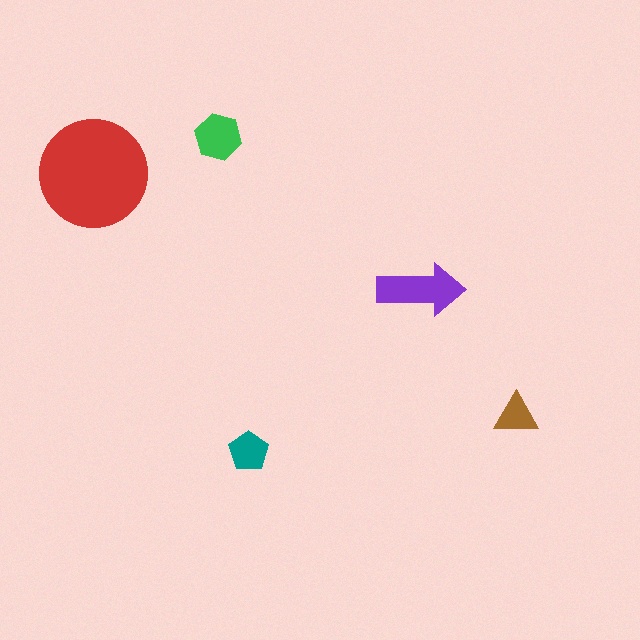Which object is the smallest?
The brown triangle.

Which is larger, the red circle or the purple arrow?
The red circle.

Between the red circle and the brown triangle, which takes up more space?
The red circle.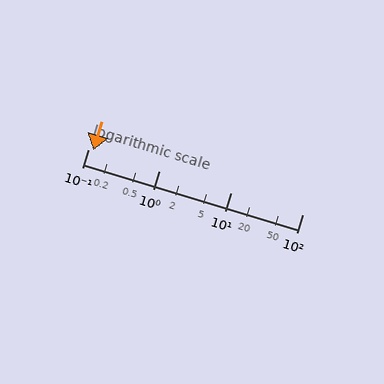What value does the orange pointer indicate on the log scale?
The pointer indicates approximately 0.12.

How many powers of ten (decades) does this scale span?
The scale spans 3 decades, from 0.1 to 100.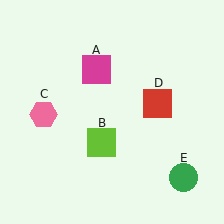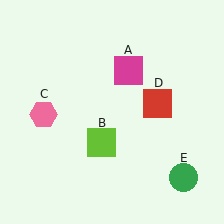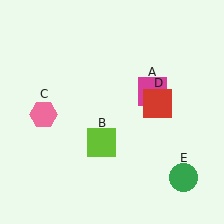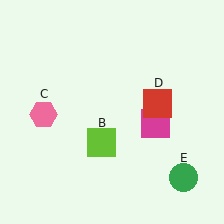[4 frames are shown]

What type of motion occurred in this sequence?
The magenta square (object A) rotated clockwise around the center of the scene.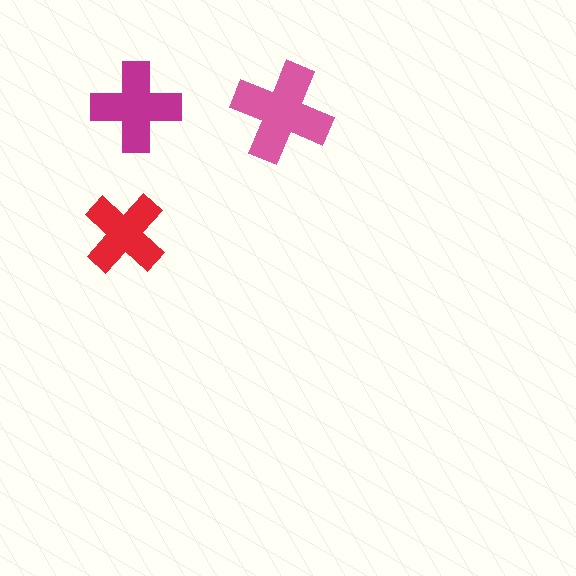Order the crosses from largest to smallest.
the pink one, the magenta one, the red one.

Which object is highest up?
The magenta cross is topmost.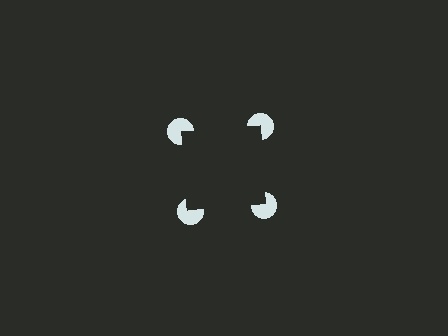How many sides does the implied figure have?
4 sides.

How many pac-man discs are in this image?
There are 4 — one at each vertex of the illusory square.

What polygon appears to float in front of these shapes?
An illusory square — its edges are inferred from the aligned wedge cuts in the pac-man discs, not physically drawn.